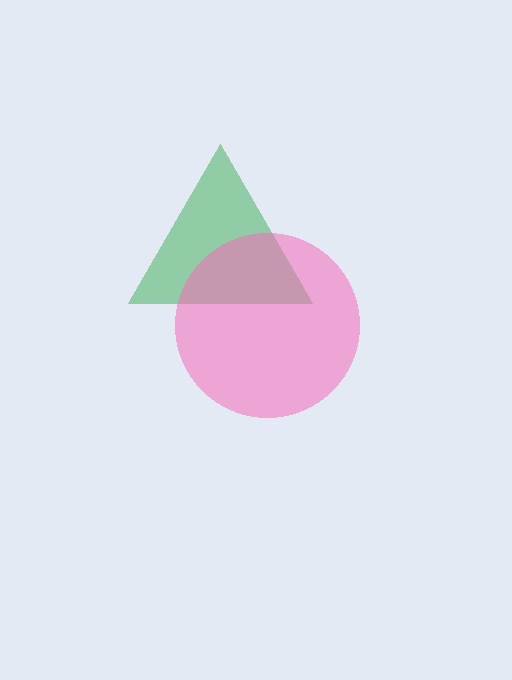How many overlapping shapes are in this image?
There are 2 overlapping shapes in the image.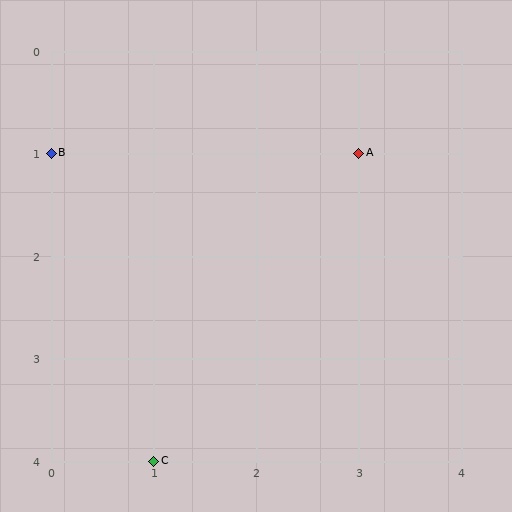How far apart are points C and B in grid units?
Points C and B are 1 column and 3 rows apart (about 3.2 grid units diagonally).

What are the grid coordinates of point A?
Point A is at grid coordinates (3, 1).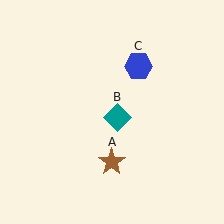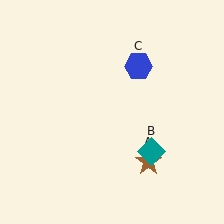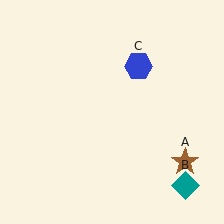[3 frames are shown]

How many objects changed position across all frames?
2 objects changed position: brown star (object A), teal diamond (object B).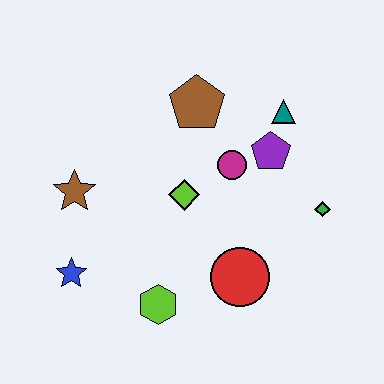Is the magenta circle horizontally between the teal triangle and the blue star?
Yes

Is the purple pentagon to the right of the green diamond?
No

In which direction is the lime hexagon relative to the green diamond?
The lime hexagon is to the left of the green diamond.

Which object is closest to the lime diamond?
The magenta circle is closest to the lime diamond.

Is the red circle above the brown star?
No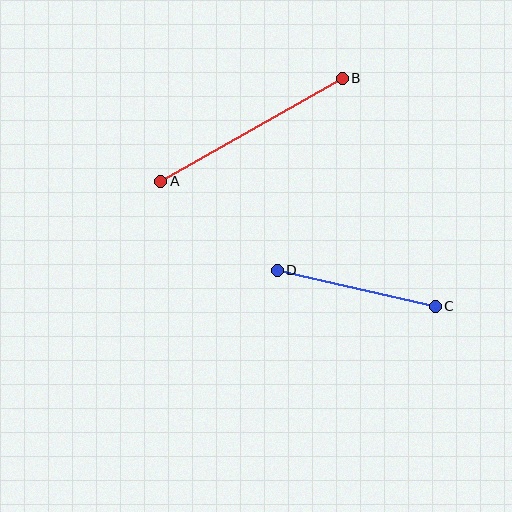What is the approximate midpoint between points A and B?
The midpoint is at approximately (251, 130) pixels.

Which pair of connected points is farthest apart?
Points A and B are farthest apart.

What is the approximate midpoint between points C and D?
The midpoint is at approximately (356, 288) pixels.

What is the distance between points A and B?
The distance is approximately 209 pixels.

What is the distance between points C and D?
The distance is approximately 162 pixels.